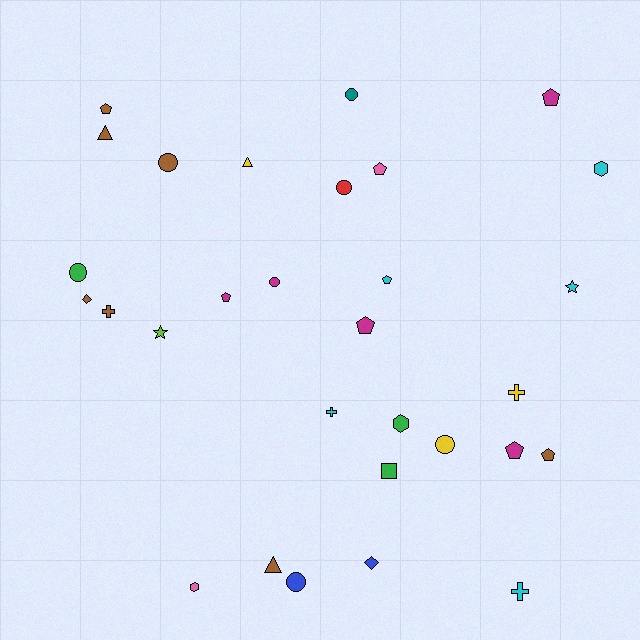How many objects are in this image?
There are 30 objects.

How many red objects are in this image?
There is 1 red object.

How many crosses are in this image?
There are 4 crosses.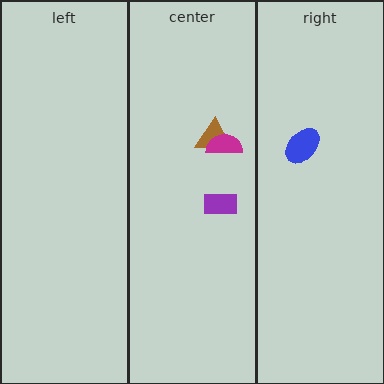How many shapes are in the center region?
3.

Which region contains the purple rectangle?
The center region.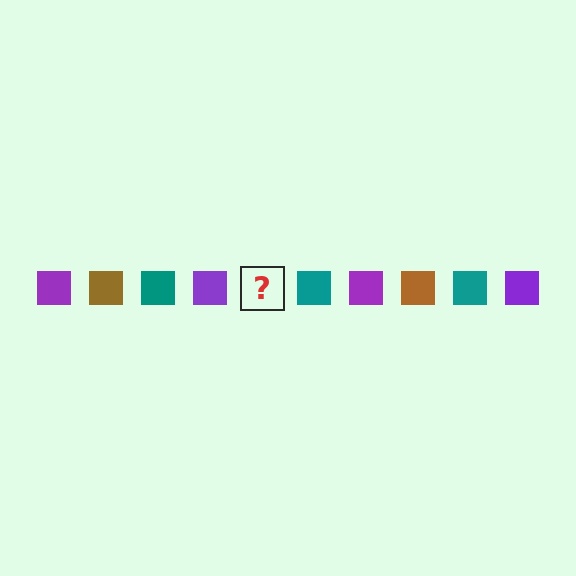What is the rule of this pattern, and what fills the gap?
The rule is that the pattern cycles through purple, brown, teal squares. The gap should be filled with a brown square.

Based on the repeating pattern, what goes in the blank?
The blank should be a brown square.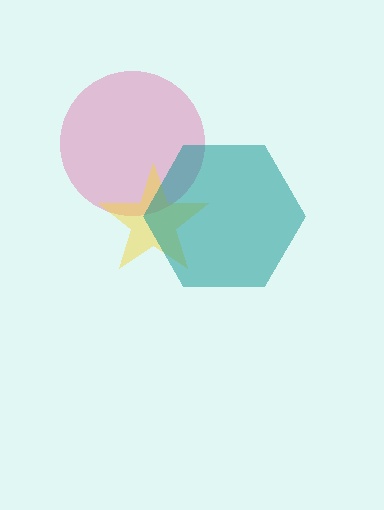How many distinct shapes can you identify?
There are 3 distinct shapes: a pink circle, a yellow star, a teal hexagon.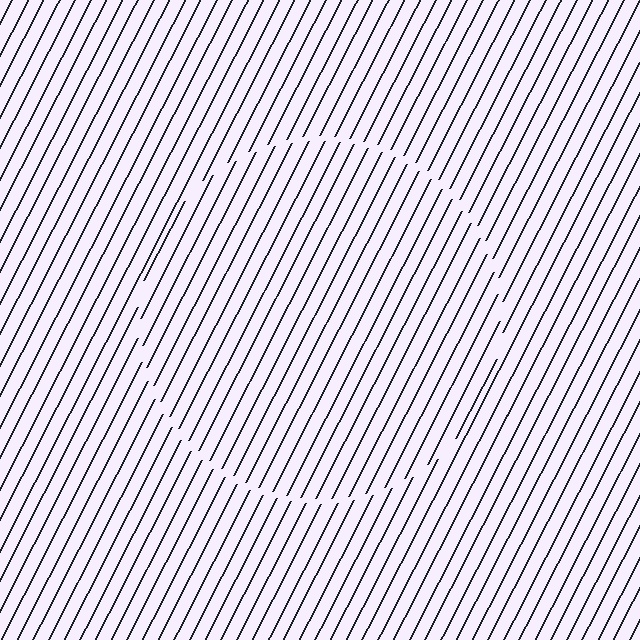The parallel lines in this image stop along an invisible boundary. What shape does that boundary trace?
An illusory circle. The interior of the shape contains the same grating, shifted by half a period — the contour is defined by the phase discontinuity where line-ends from the inner and outer gratings abut.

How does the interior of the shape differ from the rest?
The interior of the shape contains the same grating, shifted by half a period — the contour is defined by the phase discontinuity where line-ends from the inner and outer gratings abut.